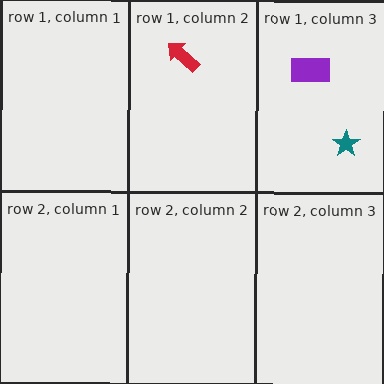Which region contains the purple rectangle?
The row 1, column 3 region.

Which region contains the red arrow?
The row 1, column 2 region.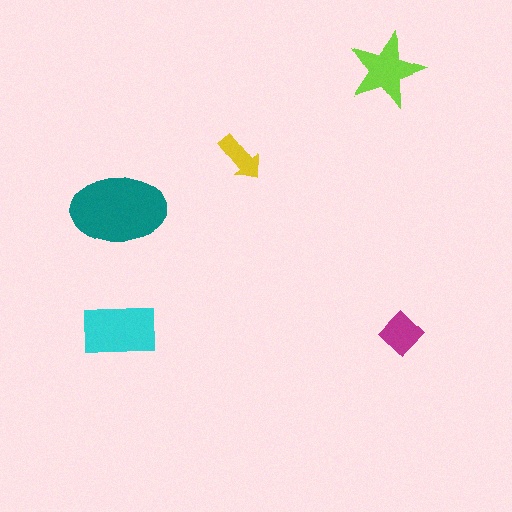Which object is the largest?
The teal ellipse.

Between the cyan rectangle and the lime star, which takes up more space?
The cyan rectangle.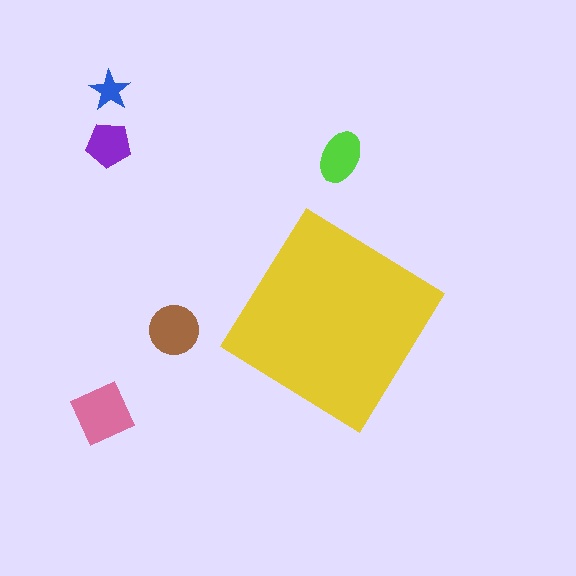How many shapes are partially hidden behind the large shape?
0 shapes are partially hidden.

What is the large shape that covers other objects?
A yellow diamond.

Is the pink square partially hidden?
No, the pink square is fully visible.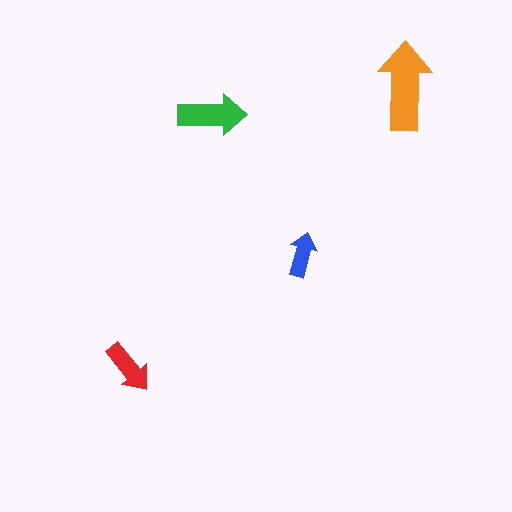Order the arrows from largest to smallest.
the orange one, the green one, the red one, the blue one.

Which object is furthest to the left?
The red arrow is leftmost.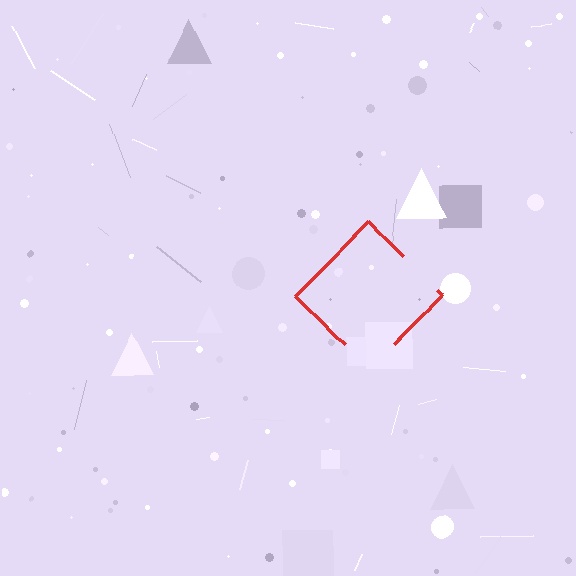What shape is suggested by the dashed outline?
The dashed outline suggests a diamond.